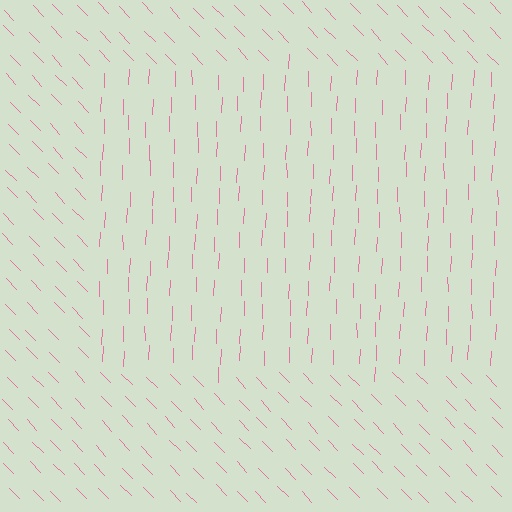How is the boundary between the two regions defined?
The boundary is defined purely by a change in line orientation (approximately 45 degrees difference). All lines are the same color and thickness.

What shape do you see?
I see a rectangle.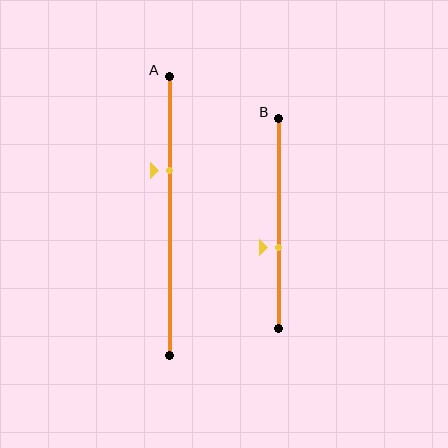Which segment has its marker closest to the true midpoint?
Segment B has its marker closest to the true midpoint.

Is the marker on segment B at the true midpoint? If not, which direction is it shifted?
No, the marker on segment B is shifted downward by about 12% of the segment length.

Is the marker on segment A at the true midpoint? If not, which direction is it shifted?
No, the marker on segment A is shifted upward by about 16% of the segment length.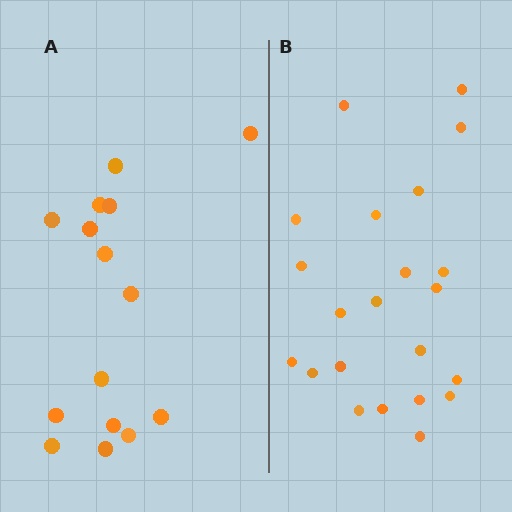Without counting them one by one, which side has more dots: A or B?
Region B (the right region) has more dots.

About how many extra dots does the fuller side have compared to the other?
Region B has roughly 8 or so more dots than region A.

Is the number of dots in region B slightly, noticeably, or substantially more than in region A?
Region B has substantially more. The ratio is roughly 1.5 to 1.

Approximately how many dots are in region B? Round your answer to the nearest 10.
About 20 dots. (The exact count is 22, which rounds to 20.)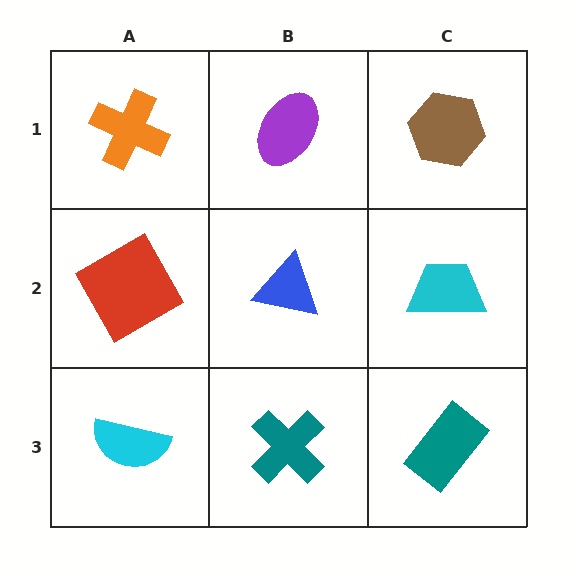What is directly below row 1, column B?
A blue triangle.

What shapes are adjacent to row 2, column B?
A purple ellipse (row 1, column B), a teal cross (row 3, column B), a red square (row 2, column A), a cyan trapezoid (row 2, column C).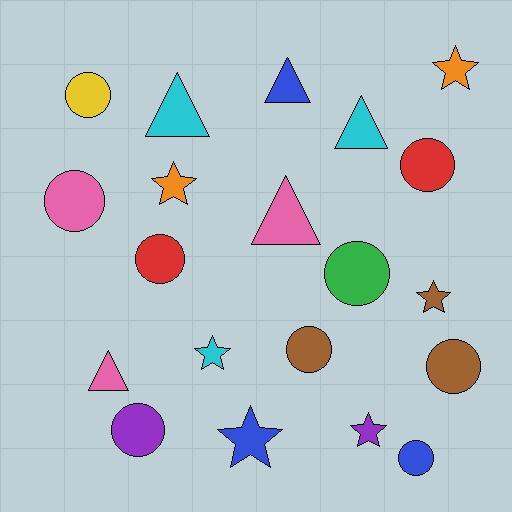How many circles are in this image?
There are 9 circles.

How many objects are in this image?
There are 20 objects.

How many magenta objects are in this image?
There are no magenta objects.